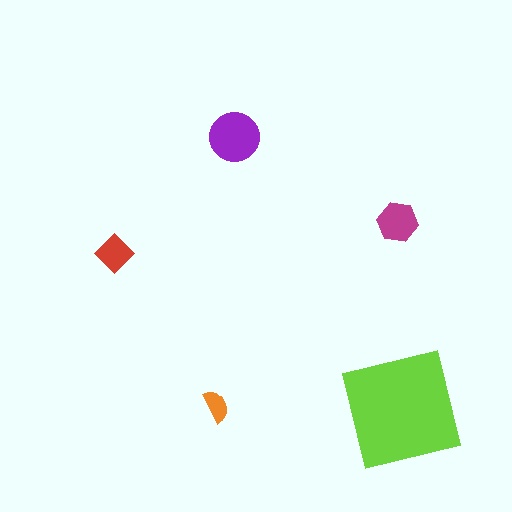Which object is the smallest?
The orange semicircle.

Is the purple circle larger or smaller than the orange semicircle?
Larger.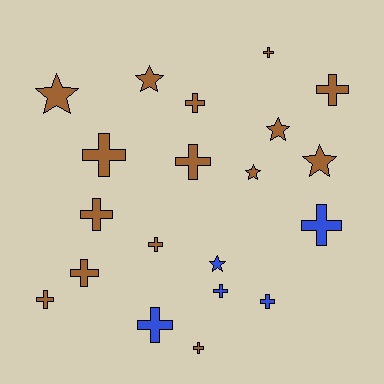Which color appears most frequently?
Brown, with 15 objects.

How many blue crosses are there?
There are 4 blue crosses.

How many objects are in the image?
There are 20 objects.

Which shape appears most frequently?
Cross, with 14 objects.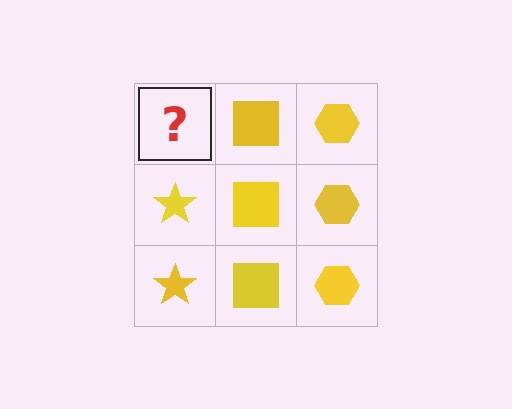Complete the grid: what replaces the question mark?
The question mark should be replaced with a yellow star.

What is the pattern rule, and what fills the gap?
The rule is that each column has a consistent shape. The gap should be filled with a yellow star.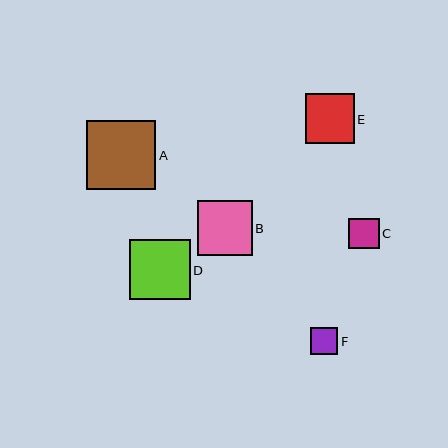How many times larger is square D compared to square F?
Square D is approximately 2.2 times the size of square F.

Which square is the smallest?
Square F is the smallest with a size of approximately 28 pixels.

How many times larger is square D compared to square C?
Square D is approximately 2.0 times the size of square C.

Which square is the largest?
Square A is the largest with a size of approximately 69 pixels.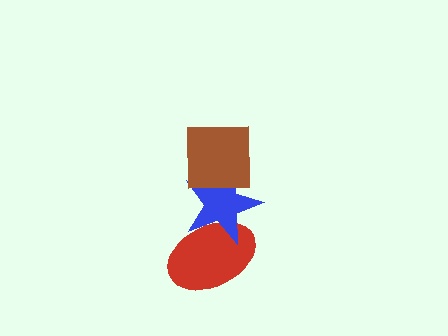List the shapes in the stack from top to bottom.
From top to bottom: the brown square, the blue star, the red ellipse.